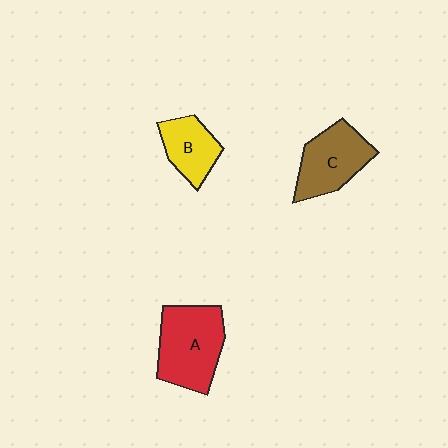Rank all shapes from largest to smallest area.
From largest to smallest: A (red), C (brown), B (yellow).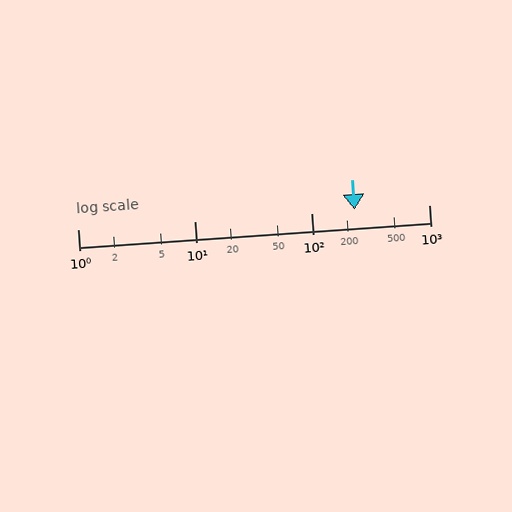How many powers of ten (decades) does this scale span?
The scale spans 3 decades, from 1 to 1000.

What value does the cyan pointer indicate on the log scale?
The pointer indicates approximately 230.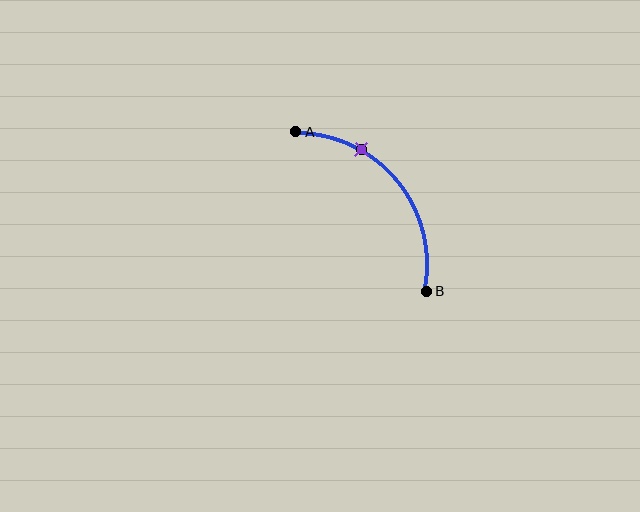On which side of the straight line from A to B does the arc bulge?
The arc bulges above and to the right of the straight line connecting A and B.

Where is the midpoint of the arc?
The arc midpoint is the point on the curve farthest from the straight line joining A and B. It sits above and to the right of that line.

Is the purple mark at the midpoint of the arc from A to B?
No. The purple mark lies on the arc but is closer to endpoint A. The arc midpoint would be at the point on the curve equidistant along the arc from both A and B.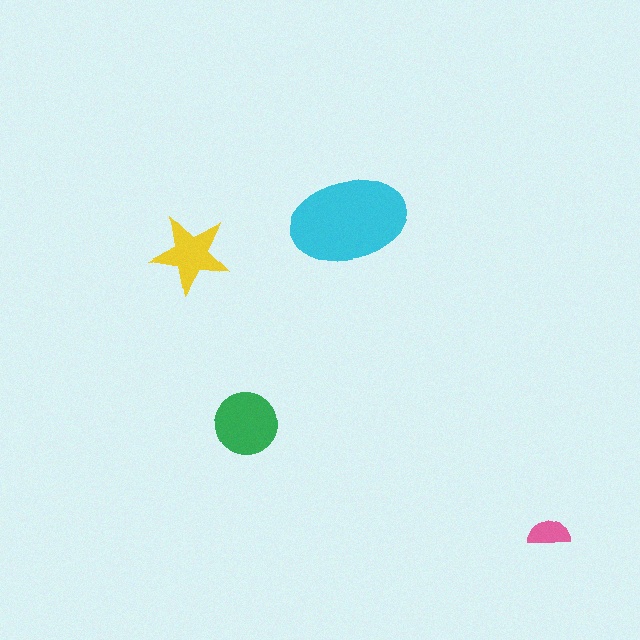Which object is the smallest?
The pink semicircle.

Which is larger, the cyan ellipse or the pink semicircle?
The cyan ellipse.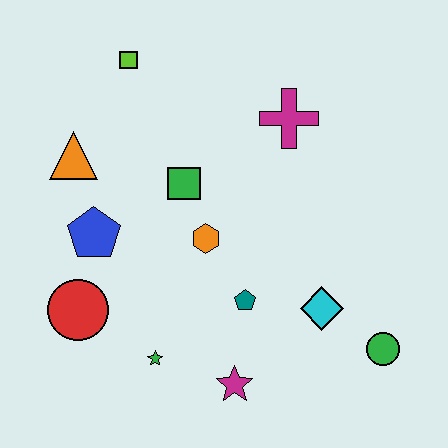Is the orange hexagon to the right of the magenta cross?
No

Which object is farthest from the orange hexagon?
The green circle is farthest from the orange hexagon.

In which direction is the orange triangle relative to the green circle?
The orange triangle is to the left of the green circle.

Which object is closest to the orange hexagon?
The green square is closest to the orange hexagon.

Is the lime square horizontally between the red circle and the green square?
Yes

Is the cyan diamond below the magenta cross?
Yes